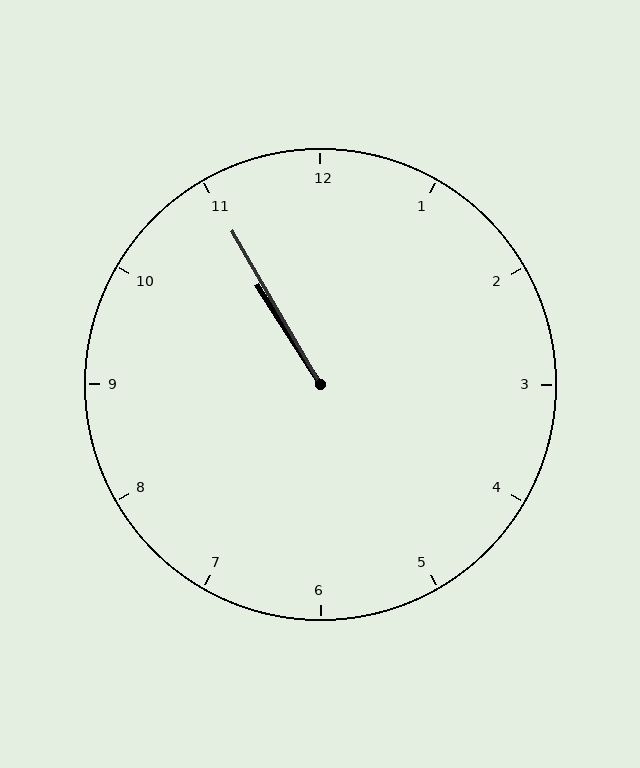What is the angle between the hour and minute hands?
Approximately 2 degrees.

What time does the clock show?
10:55.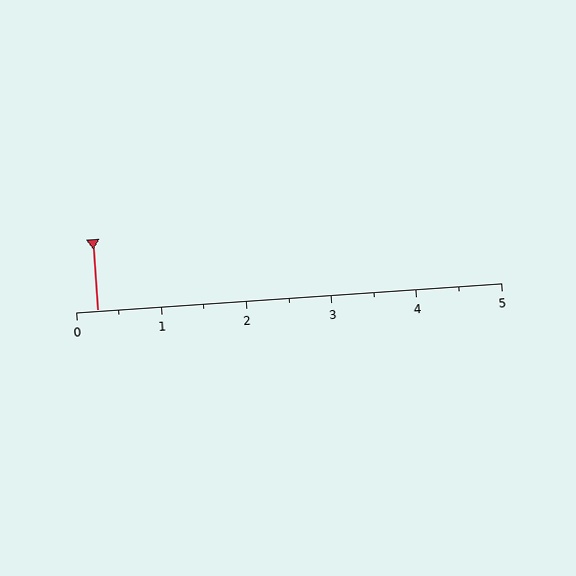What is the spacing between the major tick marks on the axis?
The major ticks are spaced 1 apart.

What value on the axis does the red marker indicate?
The marker indicates approximately 0.2.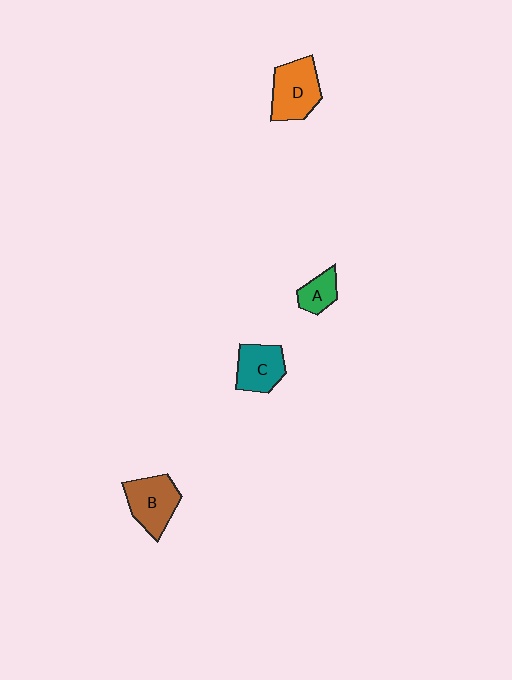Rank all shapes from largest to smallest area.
From largest to smallest: D (orange), B (brown), C (teal), A (green).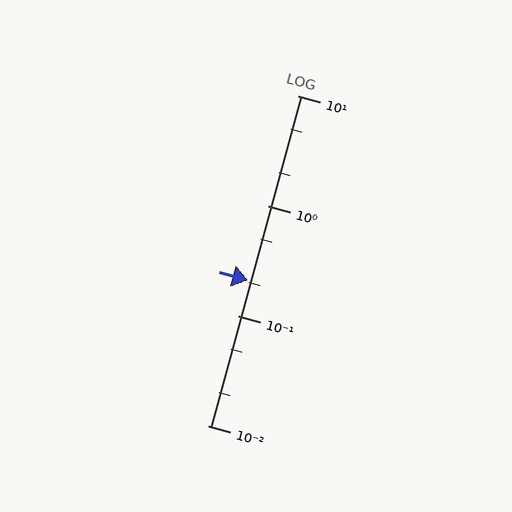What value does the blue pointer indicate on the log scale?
The pointer indicates approximately 0.21.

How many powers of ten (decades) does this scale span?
The scale spans 3 decades, from 0.01 to 10.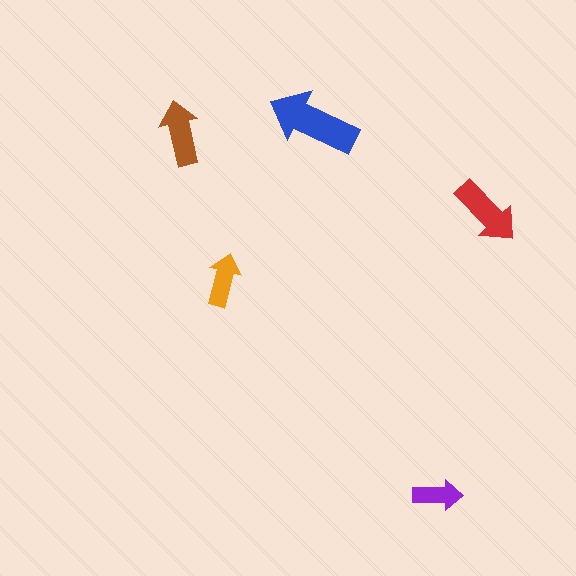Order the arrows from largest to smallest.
the blue one, the red one, the brown one, the orange one, the purple one.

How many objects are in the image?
There are 5 objects in the image.